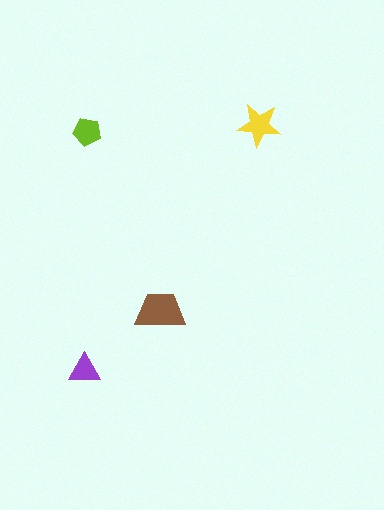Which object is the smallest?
The purple triangle.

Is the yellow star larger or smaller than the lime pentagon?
Larger.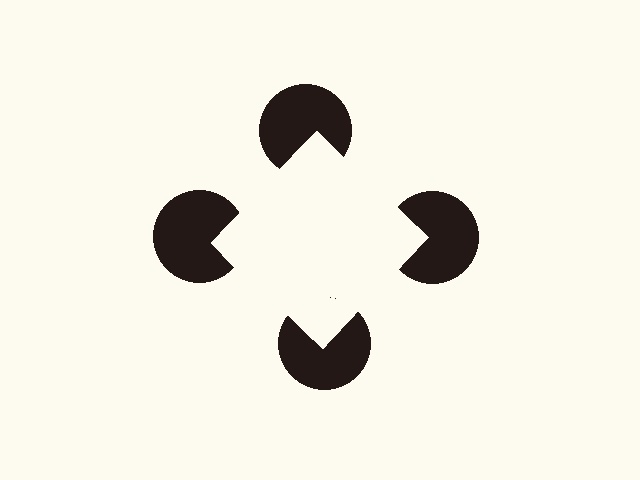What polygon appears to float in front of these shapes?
An illusory square — its edges are inferred from the aligned wedge cuts in the pac-man discs, not physically drawn.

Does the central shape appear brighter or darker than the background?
It typically appears slightly brighter than the background, even though no actual brightness change is drawn.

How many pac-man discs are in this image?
There are 4 — one at each vertex of the illusory square.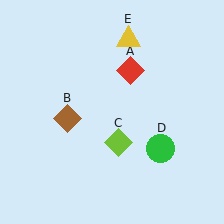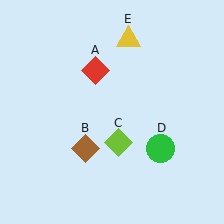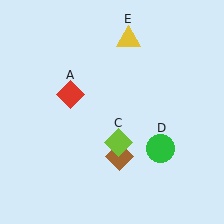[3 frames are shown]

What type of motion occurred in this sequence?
The red diamond (object A), brown diamond (object B) rotated counterclockwise around the center of the scene.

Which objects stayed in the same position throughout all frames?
Lime diamond (object C) and green circle (object D) and yellow triangle (object E) remained stationary.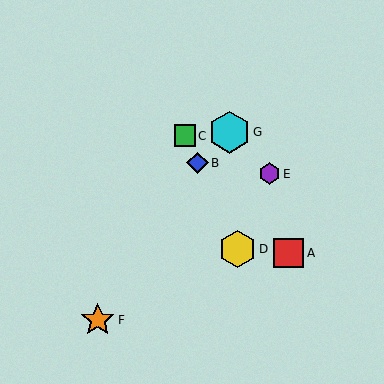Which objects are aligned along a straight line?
Objects B, C, D are aligned along a straight line.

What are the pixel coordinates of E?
Object E is at (270, 174).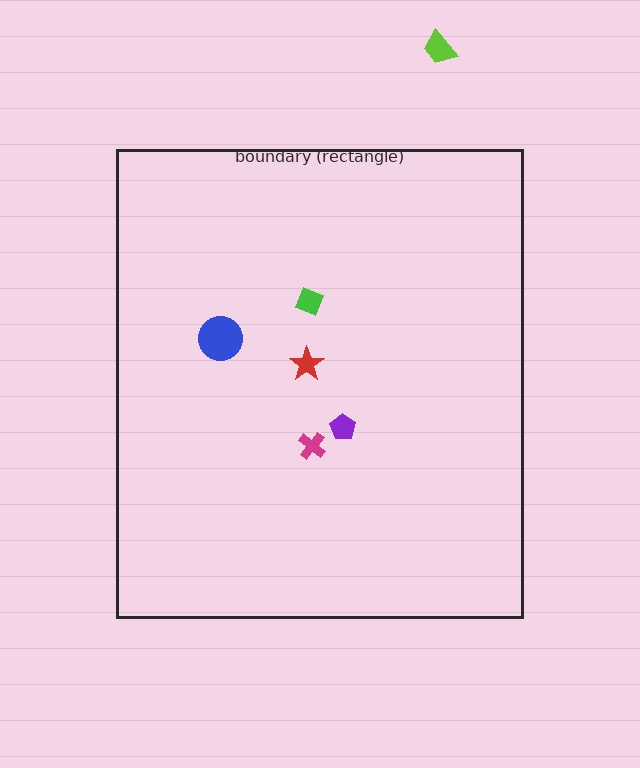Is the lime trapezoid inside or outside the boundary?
Outside.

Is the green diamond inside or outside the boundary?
Inside.